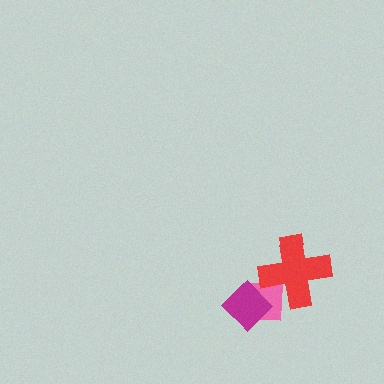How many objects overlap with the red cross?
1 object overlaps with the red cross.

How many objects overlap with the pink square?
2 objects overlap with the pink square.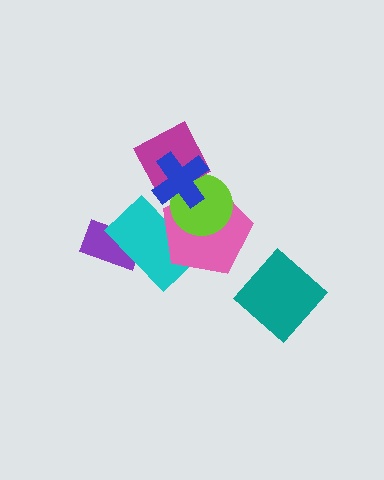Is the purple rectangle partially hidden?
Yes, it is partially covered by another shape.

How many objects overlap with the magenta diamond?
3 objects overlap with the magenta diamond.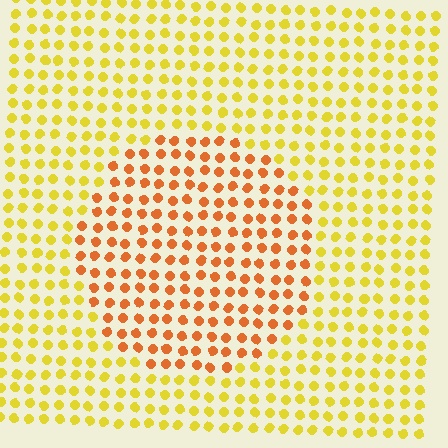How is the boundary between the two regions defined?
The boundary is defined purely by a slight shift in hue (about 35 degrees). Spacing, size, and orientation are identical on both sides.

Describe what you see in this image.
The image is filled with small yellow elements in a uniform arrangement. A circle-shaped region is visible where the elements are tinted to a slightly different hue, forming a subtle color boundary.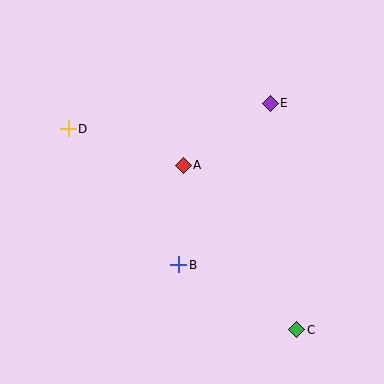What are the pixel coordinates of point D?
Point D is at (68, 129).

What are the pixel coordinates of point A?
Point A is at (183, 165).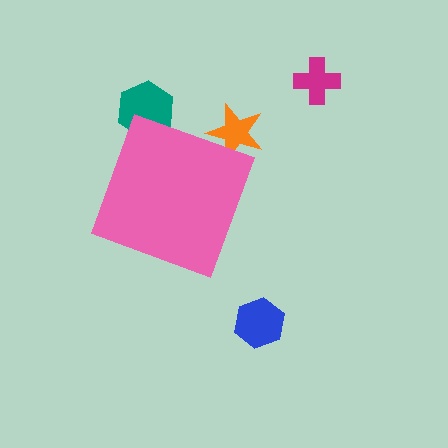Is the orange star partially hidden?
Yes, the orange star is partially hidden behind the pink diamond.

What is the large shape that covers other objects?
A pink diamond.